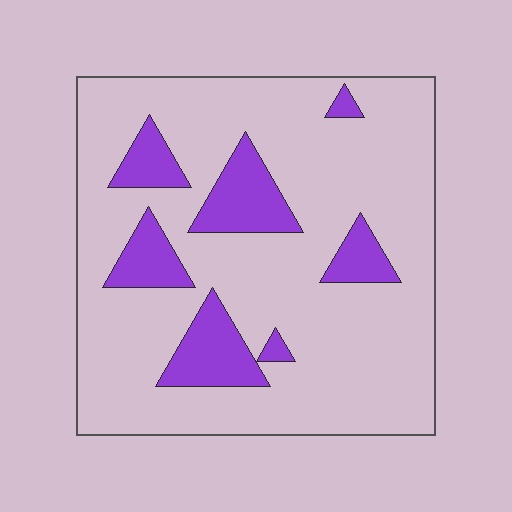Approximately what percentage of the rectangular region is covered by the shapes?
Approximately 20%.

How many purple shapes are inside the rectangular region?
7.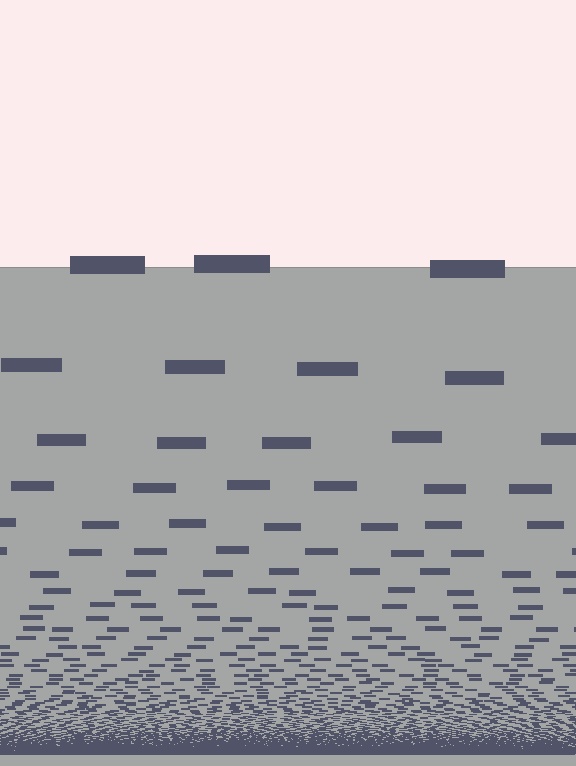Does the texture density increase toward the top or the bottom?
Density increases toward the bottom.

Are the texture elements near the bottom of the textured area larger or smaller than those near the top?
Smaller. The gradient is inverted — elements near the bottom are smaller and denser.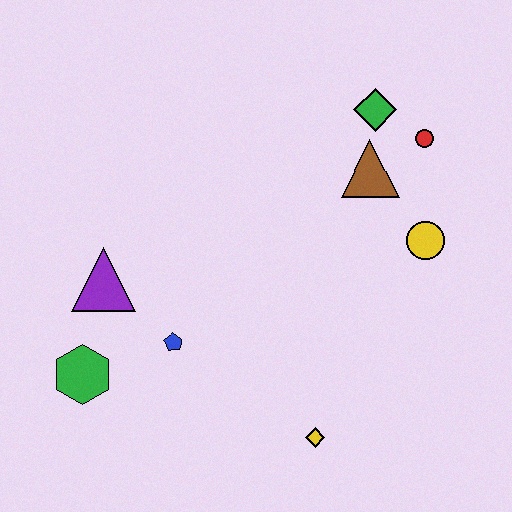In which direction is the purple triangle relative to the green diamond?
The purple triangle is to the left of the green diamond.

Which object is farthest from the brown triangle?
The green hexagon is farthest from the brown triangle.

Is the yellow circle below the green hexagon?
No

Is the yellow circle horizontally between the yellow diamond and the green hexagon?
No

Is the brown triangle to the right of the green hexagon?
Yes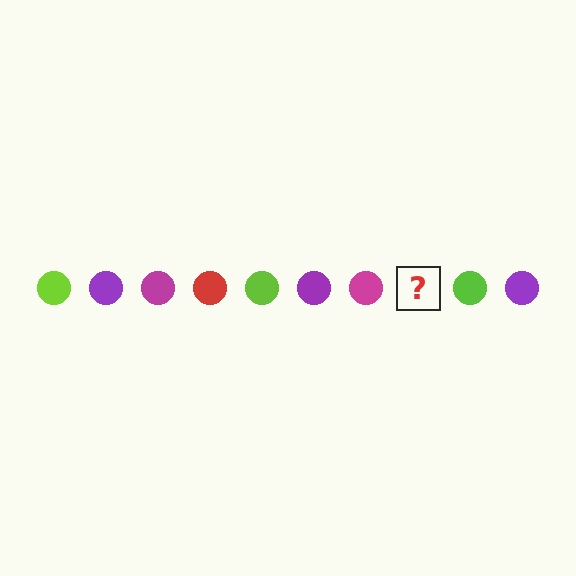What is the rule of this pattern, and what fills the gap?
The rule is that the pattern cycles through lime, purple, magenta, red circles. The gap should be filled with a red circle.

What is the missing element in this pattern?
The missing element is a red circle.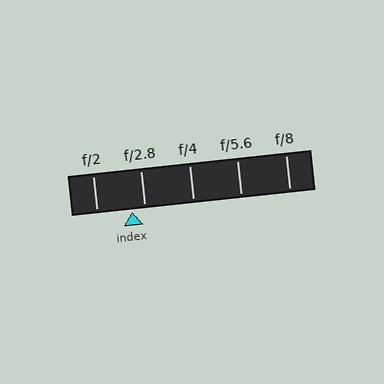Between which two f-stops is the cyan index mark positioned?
The index mark is between f/2 and f/2.8.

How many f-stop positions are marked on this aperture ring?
There are 5 f-stop positions marked.